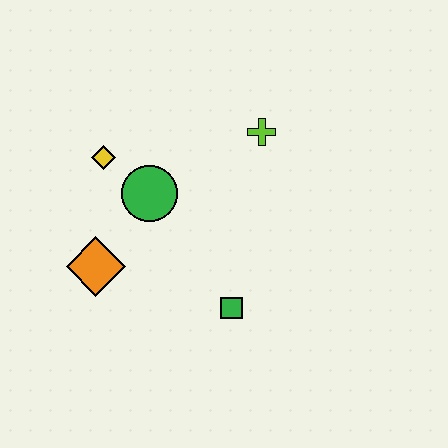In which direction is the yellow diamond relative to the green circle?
The yellow diamond is to the left of the green circle.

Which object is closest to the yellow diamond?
The green circle is closest to the yellow diamond.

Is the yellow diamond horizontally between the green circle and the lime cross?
No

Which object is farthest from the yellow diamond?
The green square is farthest from the yellow diamond.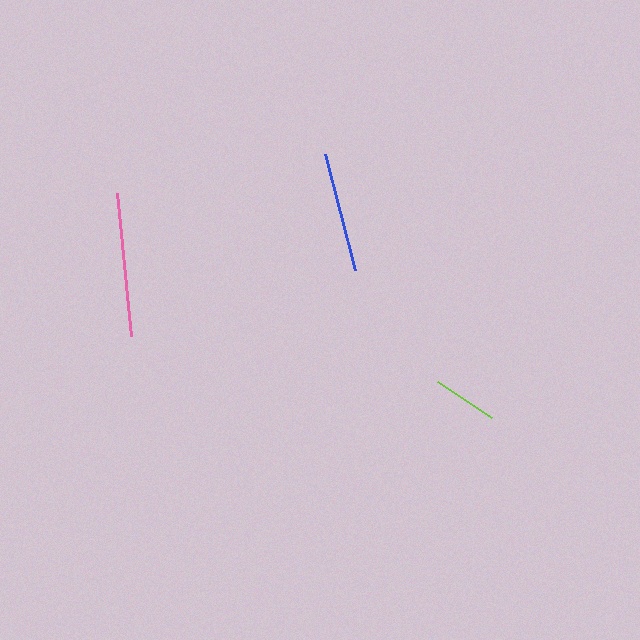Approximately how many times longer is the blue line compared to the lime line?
The blue line is approximately 1.8 times the length of the lime line.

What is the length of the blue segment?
The blue segment is approximately 119 pixels long.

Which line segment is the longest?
The pink line is the longest at approximately 143 pixels.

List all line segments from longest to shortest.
From longest to shortest: pink, blue, lime.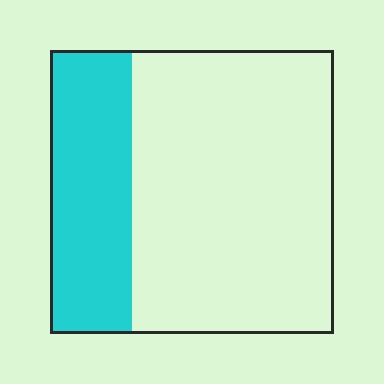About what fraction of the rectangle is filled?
About one quarter (1/4).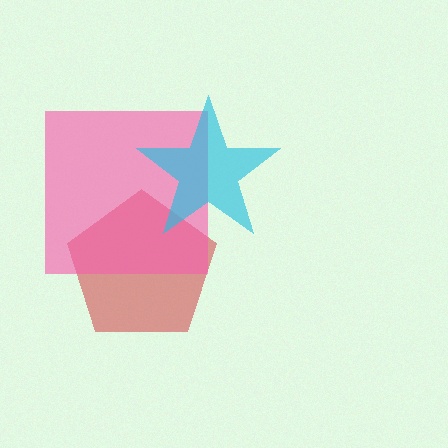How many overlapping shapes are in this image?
There are 3 overlapping shapes in the image.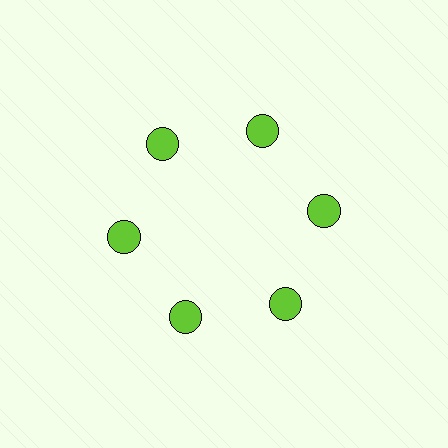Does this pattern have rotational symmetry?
Yes, this pattern has 6-fold rotational symmetry. It looks the same after rotating 60 degrees around the center.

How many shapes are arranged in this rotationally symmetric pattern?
There are 6 shapes, arranged in 6 groups of 1.